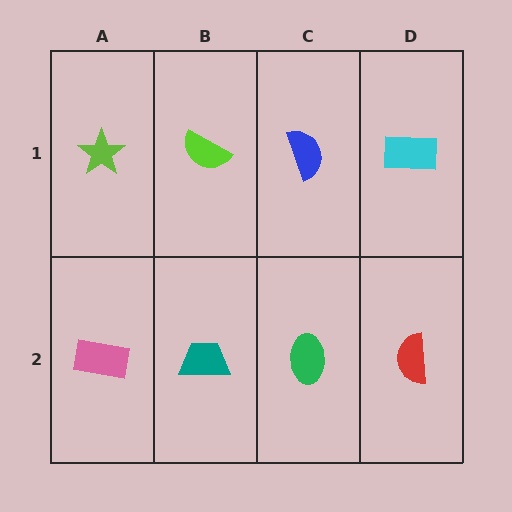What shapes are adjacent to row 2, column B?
A lime semicircle (row 1, column B), a pink rectangle (row 2, column A), a green ellipse (row 2, column C).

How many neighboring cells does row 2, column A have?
2.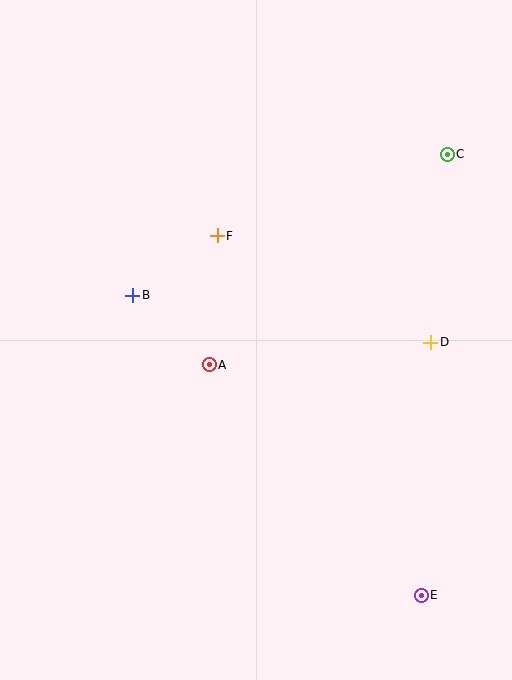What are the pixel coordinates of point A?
Point A is at (209, 365).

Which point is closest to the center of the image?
Point A at (209, 365) is closest to the center.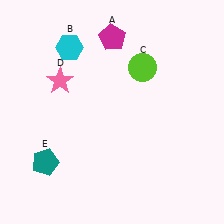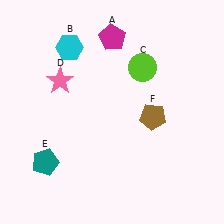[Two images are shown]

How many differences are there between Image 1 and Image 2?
There is 1 difference between the two images.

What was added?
A brown pentagon (F) was added in Image 2.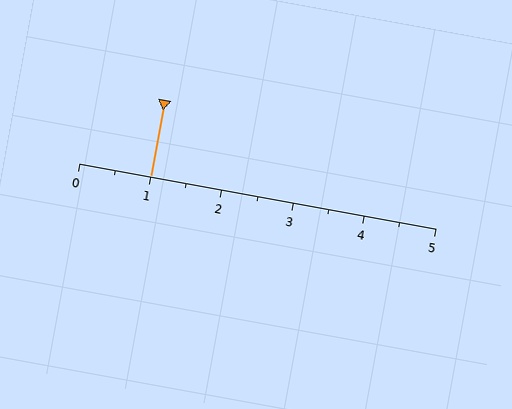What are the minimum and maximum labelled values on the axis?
The axis runs from 0 to 5.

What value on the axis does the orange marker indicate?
The marker indicates approximately 1.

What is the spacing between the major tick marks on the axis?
The major ticks are spaced 1 apart.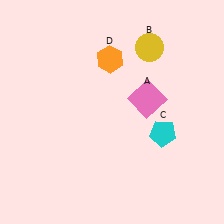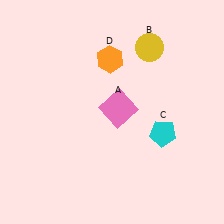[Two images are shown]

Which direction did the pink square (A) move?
The pink square (A) moved left.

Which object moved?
The pink square (A) moved left.